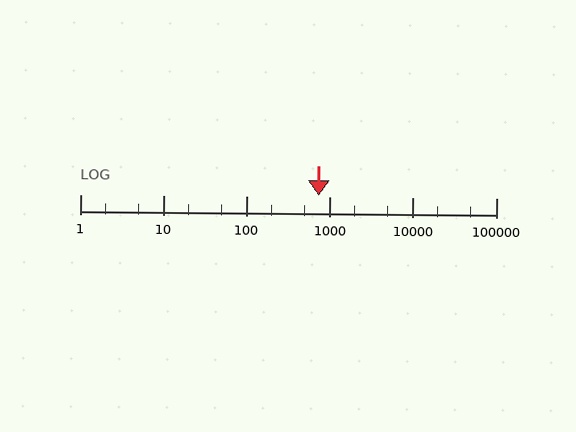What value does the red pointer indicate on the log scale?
The pointer indicates approximately 740.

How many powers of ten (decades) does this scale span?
The scale spans 5 decades, from 1 to 100000.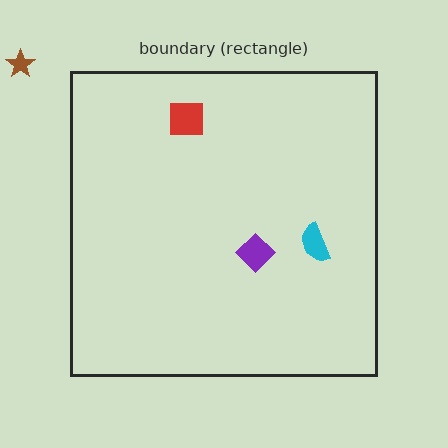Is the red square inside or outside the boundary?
Inside.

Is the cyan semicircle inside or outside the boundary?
Inside.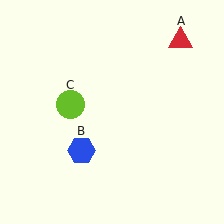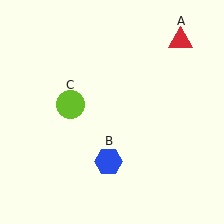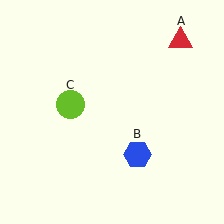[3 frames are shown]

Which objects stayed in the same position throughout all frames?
Red triangle (object A) and lime circle (object C) remained stationary.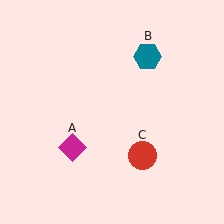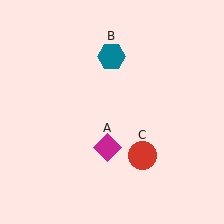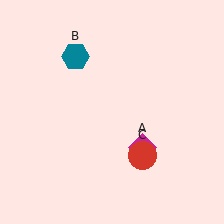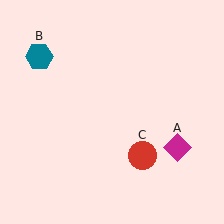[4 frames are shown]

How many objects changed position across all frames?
2 objects changed position: magenta diamond (object A), teal hexagon (object B).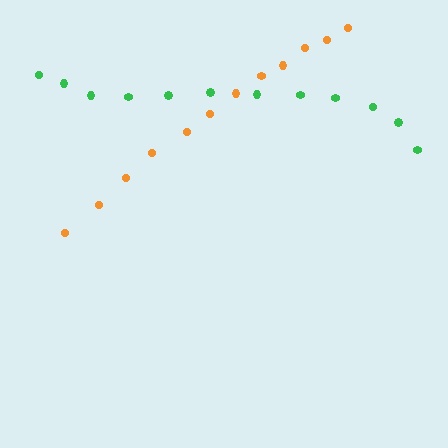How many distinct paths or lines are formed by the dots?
There are 2 distinct paths.